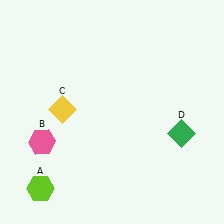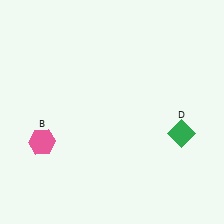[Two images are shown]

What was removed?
The lime hexagon (A), the yellow diamond (C) were removed in Image 2.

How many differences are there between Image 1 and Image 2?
There are 2 differences between the two images.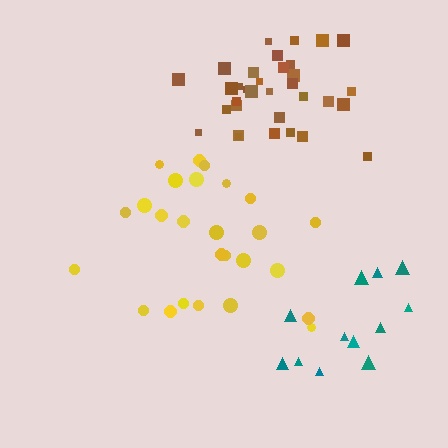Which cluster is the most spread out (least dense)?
Teal.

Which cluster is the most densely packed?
Brown.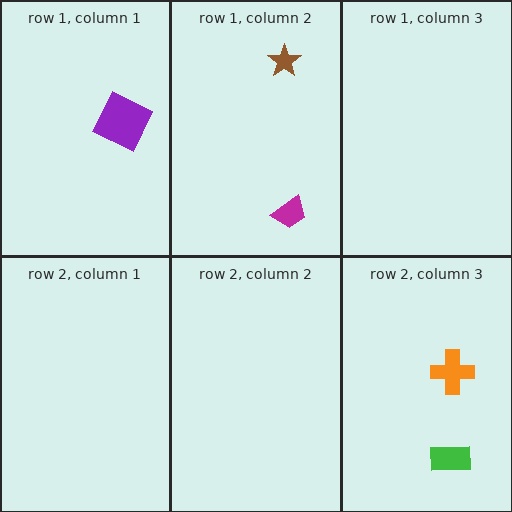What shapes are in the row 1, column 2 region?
The brown star, the magenta trapezoid.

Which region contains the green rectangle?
The row 2, column 3 region.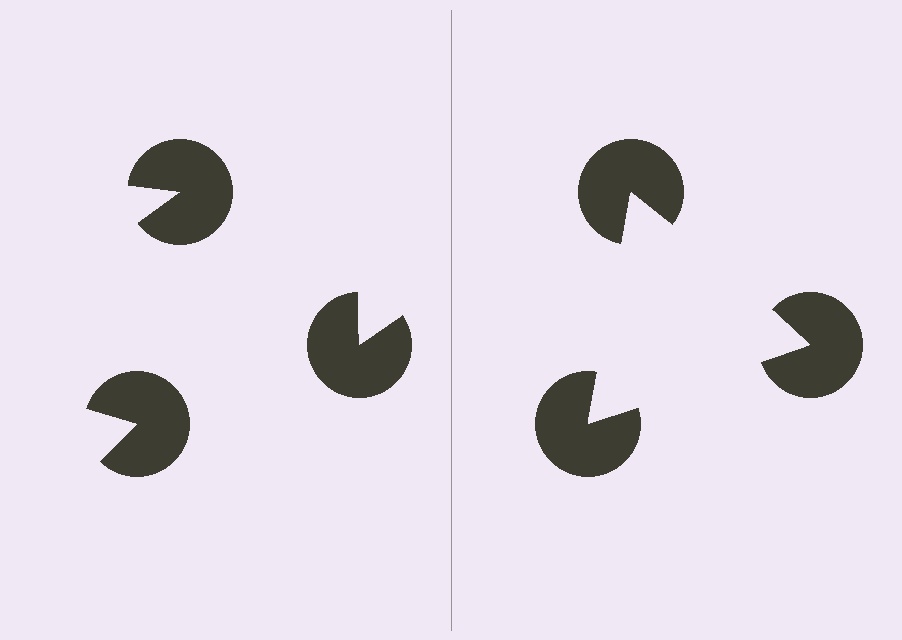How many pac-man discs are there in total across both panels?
6 — 3 on each side.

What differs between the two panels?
The pac-man discs are positioned identically on both sides; only the wedge orientations differ. On the right they align to a triangle; on the left they are misaligned.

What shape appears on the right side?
An illusory triangle.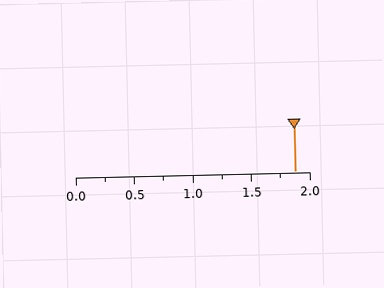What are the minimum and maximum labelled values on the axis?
The axis runs from 0.0 to 2.0.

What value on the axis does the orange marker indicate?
The marker indicates approximately 1.88.